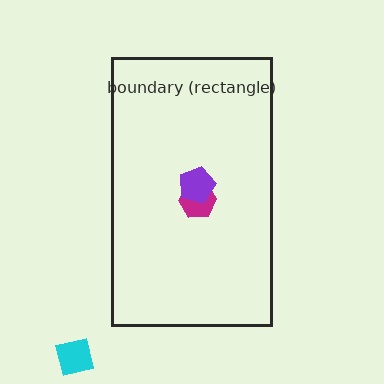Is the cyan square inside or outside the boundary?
Outside.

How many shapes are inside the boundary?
2 inside, 1 outside.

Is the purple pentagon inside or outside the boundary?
Inside.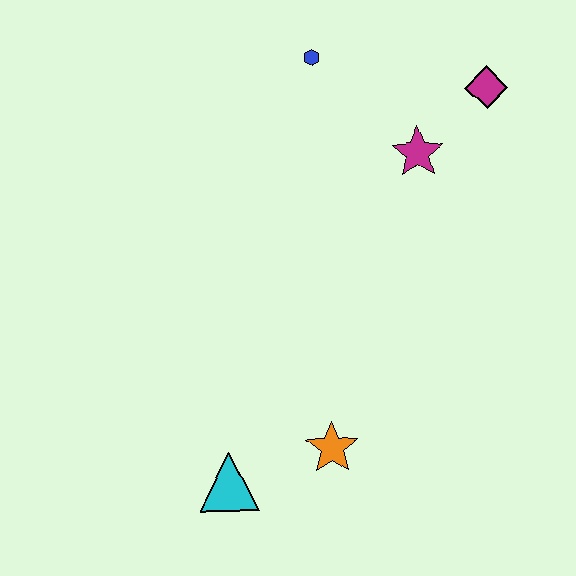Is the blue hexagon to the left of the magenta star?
Yes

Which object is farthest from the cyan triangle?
The magenta diamond is farthest from the cyan triangle.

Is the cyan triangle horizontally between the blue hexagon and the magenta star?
No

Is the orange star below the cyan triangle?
No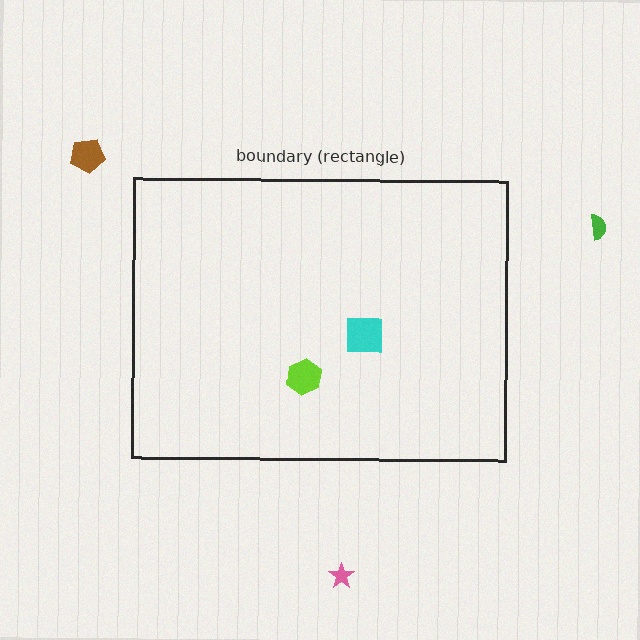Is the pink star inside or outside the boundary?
Outside.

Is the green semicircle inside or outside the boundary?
Outside.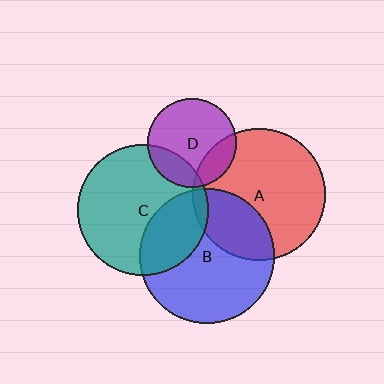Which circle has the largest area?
Circle B (blue).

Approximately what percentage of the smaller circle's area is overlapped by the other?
Approximately 20%.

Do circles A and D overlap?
Yes.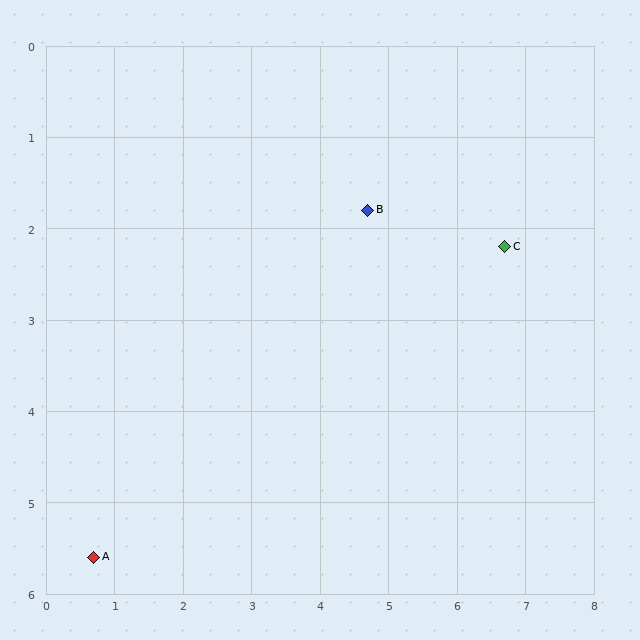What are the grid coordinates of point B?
Point B is at approximately (4.7, 1.8).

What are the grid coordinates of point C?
Point C is at approximately (6.7, 2.2).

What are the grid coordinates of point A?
Point A is at approximately (0.7, 5.6).